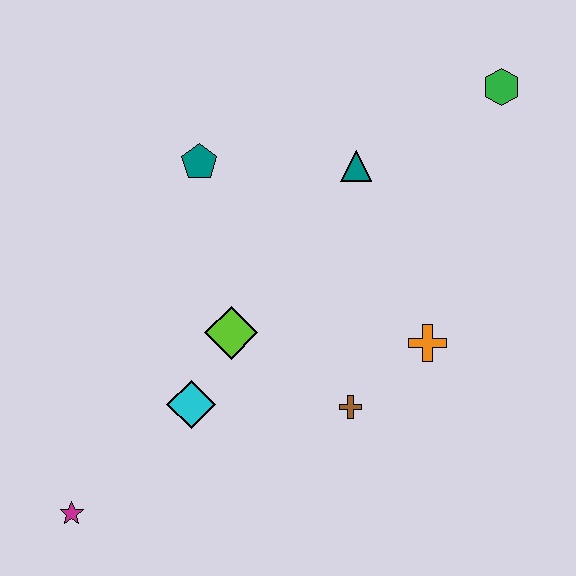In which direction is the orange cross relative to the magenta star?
The orange cross is to the right of the magenta star.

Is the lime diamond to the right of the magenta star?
Yes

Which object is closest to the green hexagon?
The teal triangle is closest to the green hexagon.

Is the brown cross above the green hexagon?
No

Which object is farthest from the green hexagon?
The magenta star is farthest from the green hexagon.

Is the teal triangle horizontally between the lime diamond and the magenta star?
No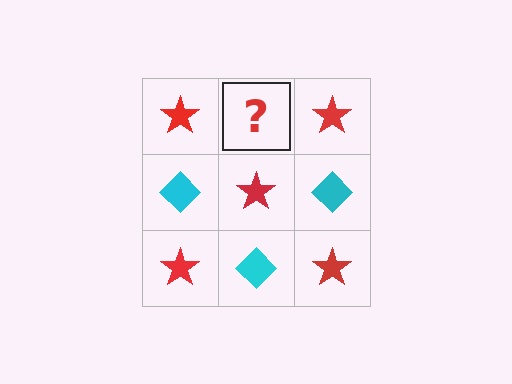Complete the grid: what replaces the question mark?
The question mark should be replaced with a cyan diamond.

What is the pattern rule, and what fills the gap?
The rule is that it alternates red star and cyan diamond in a checkerboard pattern. The gap should be filled with a cyan diamond.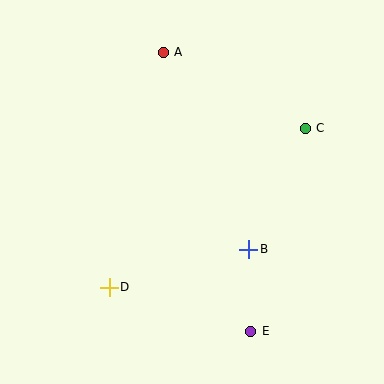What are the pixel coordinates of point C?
Point C is at (305, 128).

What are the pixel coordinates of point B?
Point B is at (249, 249).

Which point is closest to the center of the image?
Point B at (249, 249) is closest to the center.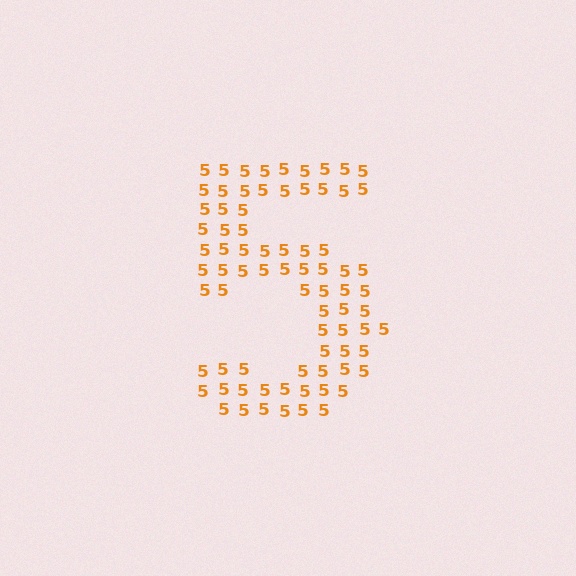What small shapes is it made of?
It is made of small digit 5's.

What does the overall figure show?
The overall figure shows the digit 5.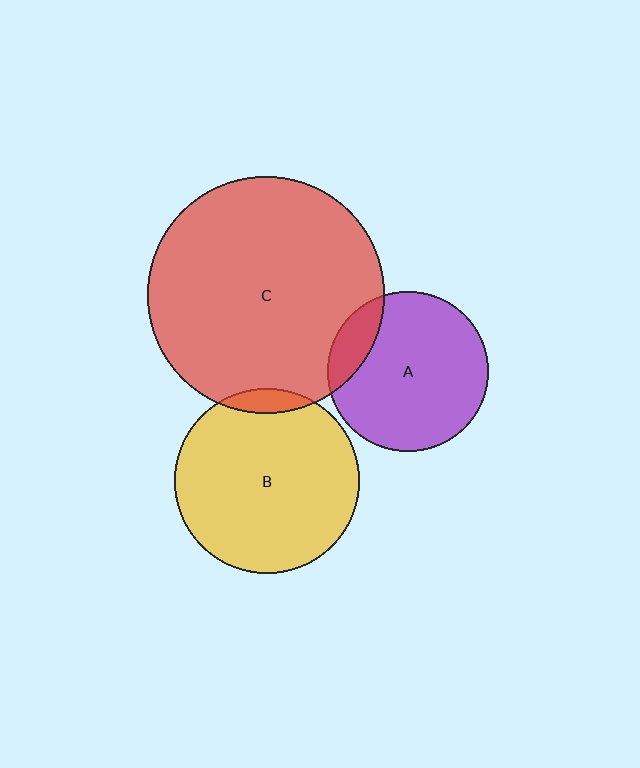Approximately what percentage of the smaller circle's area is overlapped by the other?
Approximately 5%.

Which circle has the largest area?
Circle C (red).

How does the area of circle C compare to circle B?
Approximately 1.6 times.